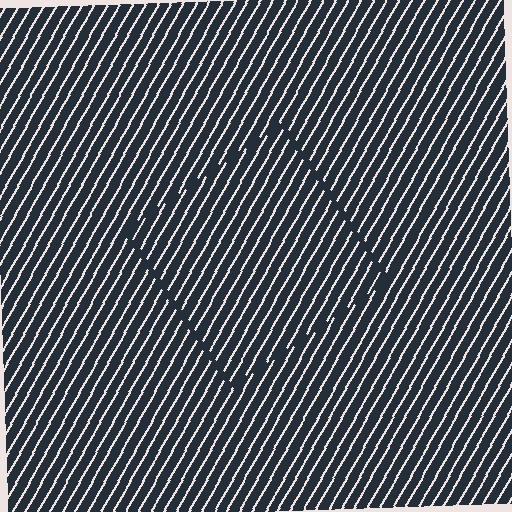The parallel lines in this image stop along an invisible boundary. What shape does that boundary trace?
An illusory square. The interior of the shape contains the same grating, shifted by half a period — the contour is defined by the phase discontinuity where line-ends from the inner and outer gratings abut.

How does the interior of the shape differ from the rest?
The interior of the shape contains the same grating, shifted by half a period — the contour is defined by the phase discontinuity where line-ends from the inner and outer gratings abut.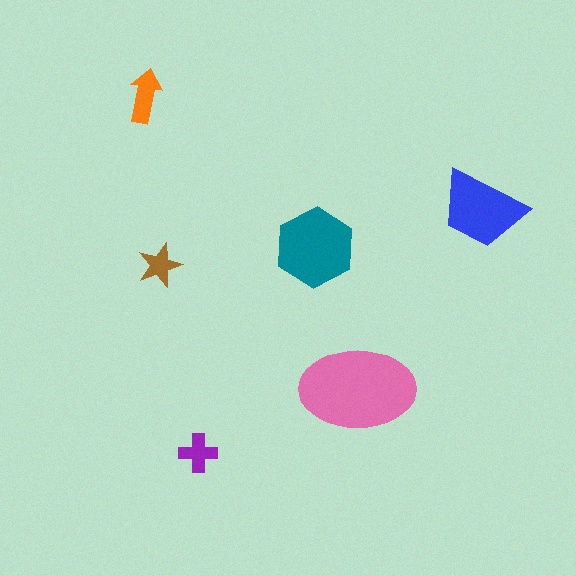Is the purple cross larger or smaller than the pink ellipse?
Smaller.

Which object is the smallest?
The brown star.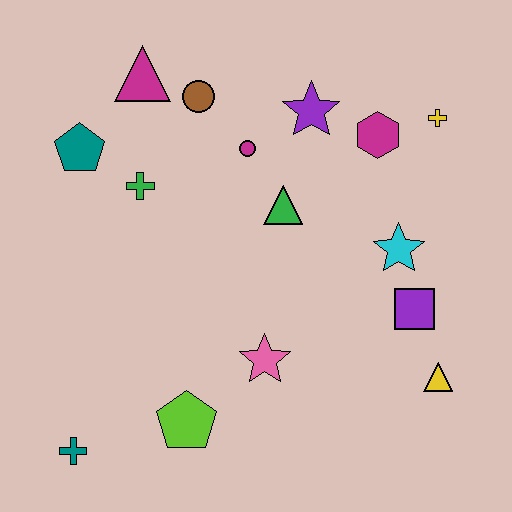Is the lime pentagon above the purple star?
No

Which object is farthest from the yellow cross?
The teal cross is farthest from the yellow cross.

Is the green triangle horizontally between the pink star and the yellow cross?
Yes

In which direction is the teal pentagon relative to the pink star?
The teal pentagon is above the pink star.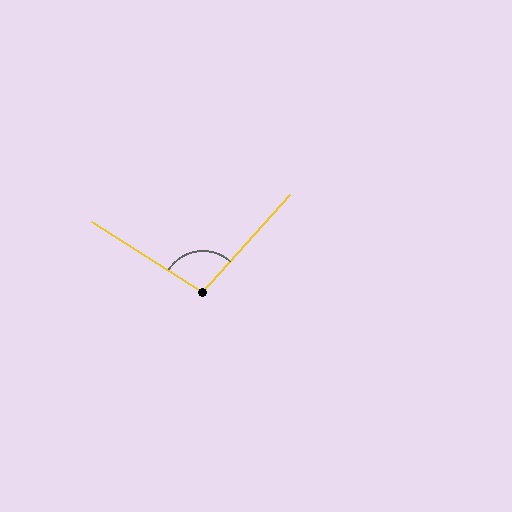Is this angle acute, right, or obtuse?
It is obtuse.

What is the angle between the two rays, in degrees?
Approximately 99 degrees.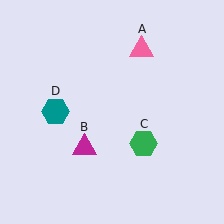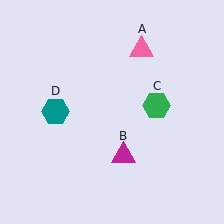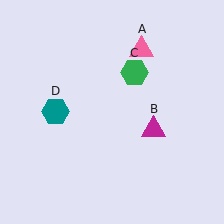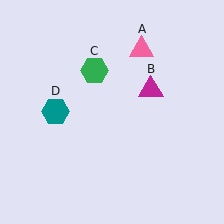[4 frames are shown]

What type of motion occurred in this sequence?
The magenta triangle (object B), green hexagon (object C) rotated counterclockwise around the center of the scene.